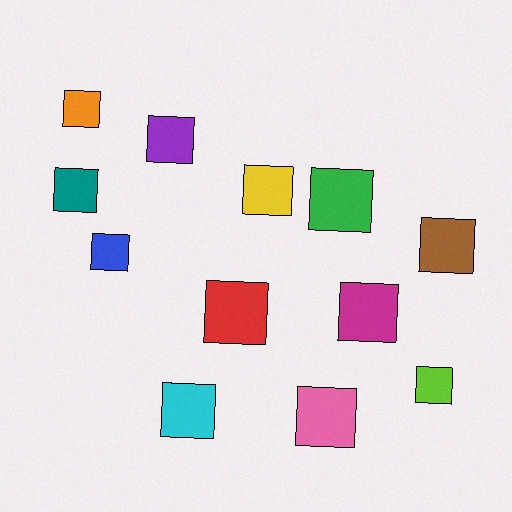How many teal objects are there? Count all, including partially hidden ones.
There is 1 teal object.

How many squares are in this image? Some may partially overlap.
There are 12 squares.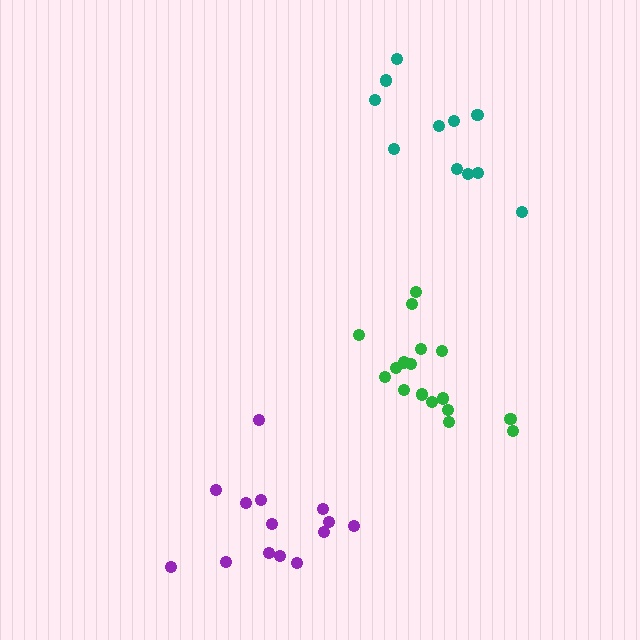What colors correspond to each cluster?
The clusters are colored: teal, purple, green.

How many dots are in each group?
Group 1: 11 dots, Group 2: 14 dots, Group 3: 17 dots (42 total).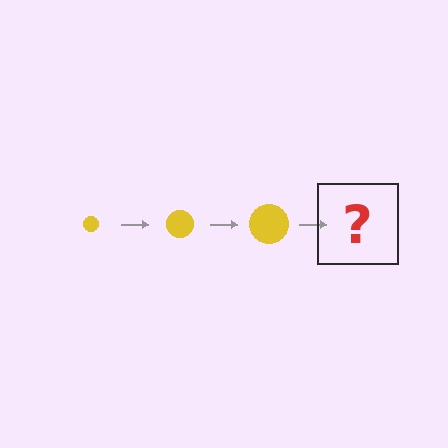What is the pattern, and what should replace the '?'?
The pattern is that the circle gets progressively larger each step. The '?' should be a yellow circle, larger than the previous one.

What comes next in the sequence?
The next element should be a yellow circle, larger than the previous one.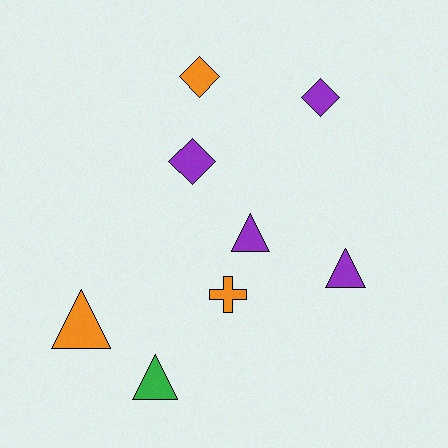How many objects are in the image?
There are 8 objects.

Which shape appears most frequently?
Triangle, with 4 objects.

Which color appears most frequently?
Purple, with 4 objects.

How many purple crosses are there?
There are no purple crosses.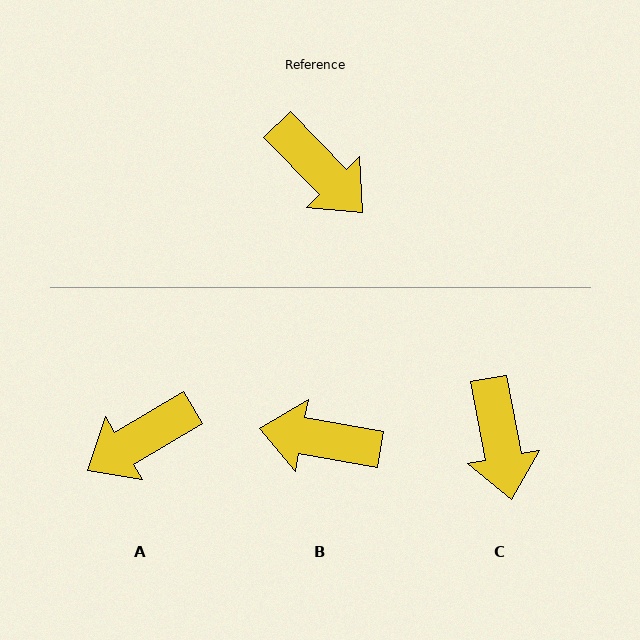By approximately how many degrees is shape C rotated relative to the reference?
Approximately 34 degrees clockwise.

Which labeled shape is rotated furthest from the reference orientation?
B, about 144 degrees away.